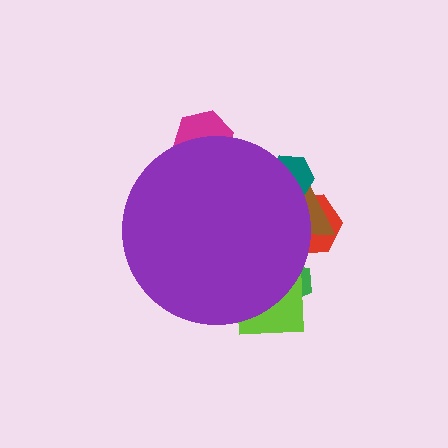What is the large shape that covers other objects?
A purple circle.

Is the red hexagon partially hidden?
Yes, the red hexagon is partially hidden behind the purple circle.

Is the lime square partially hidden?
Yes, the lime square is partially hidden behind the purple circle.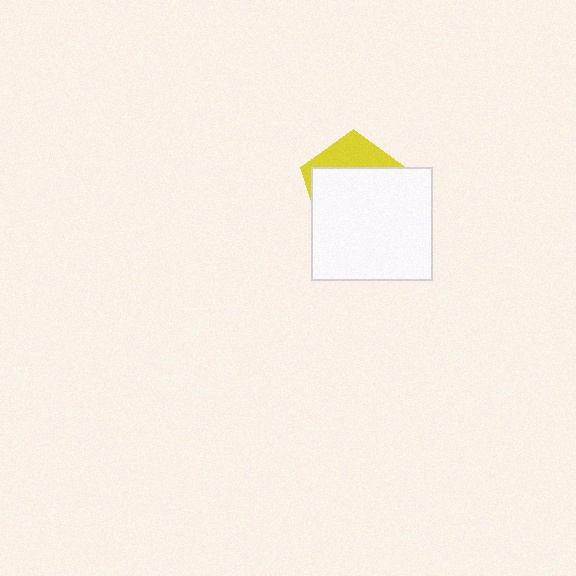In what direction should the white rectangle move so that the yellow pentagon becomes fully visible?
The white rectangle should move down. That is the shortest direction to clear the overlap and leave the yellow pentagon fully visible.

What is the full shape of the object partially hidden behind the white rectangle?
The partially hidden object is a yellow pentagon.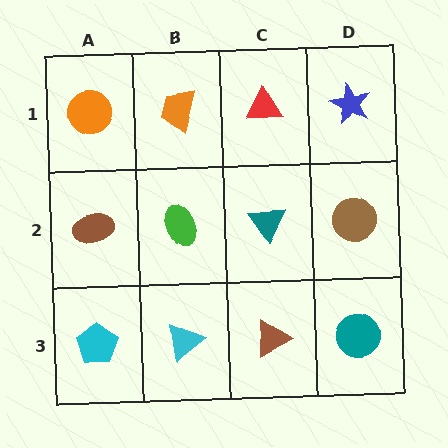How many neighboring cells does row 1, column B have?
3.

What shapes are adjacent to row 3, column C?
A teal triangle (row 2, column C), a cyan triangle (row 3, column B), a teal circle (row 3, column D).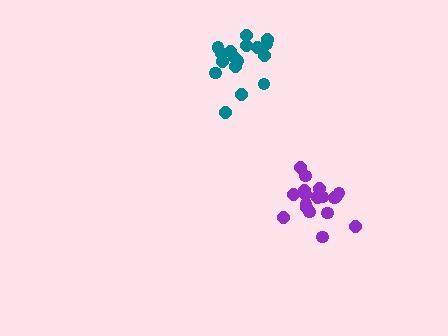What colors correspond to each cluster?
The clusters are colored: teal, purple.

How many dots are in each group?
Group 1: 17 dots, Group 2: 19 dots (36 total).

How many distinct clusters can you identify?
There are 2 distinct clusters.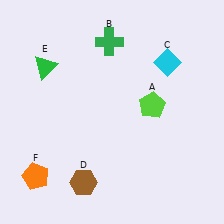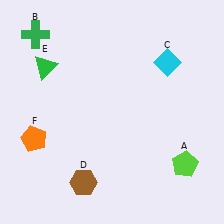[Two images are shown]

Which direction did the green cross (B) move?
The green cross (B) moved left.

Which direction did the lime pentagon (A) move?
The lime pentagon (A) moved down.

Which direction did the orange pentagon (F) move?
The orange pentagon (F) moved up.